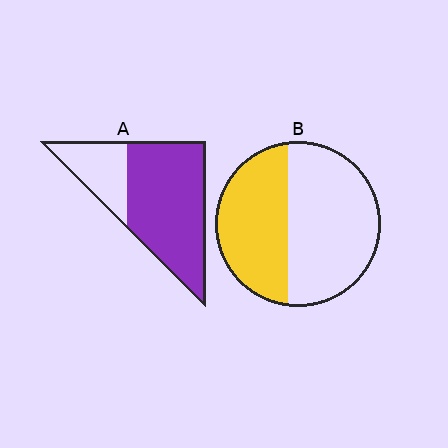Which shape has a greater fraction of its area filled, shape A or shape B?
Shape A.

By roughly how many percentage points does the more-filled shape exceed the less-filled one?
By roughly 30 percentage points (A over B).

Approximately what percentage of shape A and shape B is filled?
A is approximately 70% and B is approximately 40%.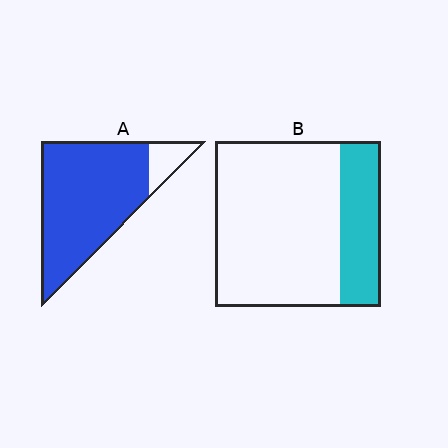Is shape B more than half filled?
No.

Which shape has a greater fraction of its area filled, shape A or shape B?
Shape A.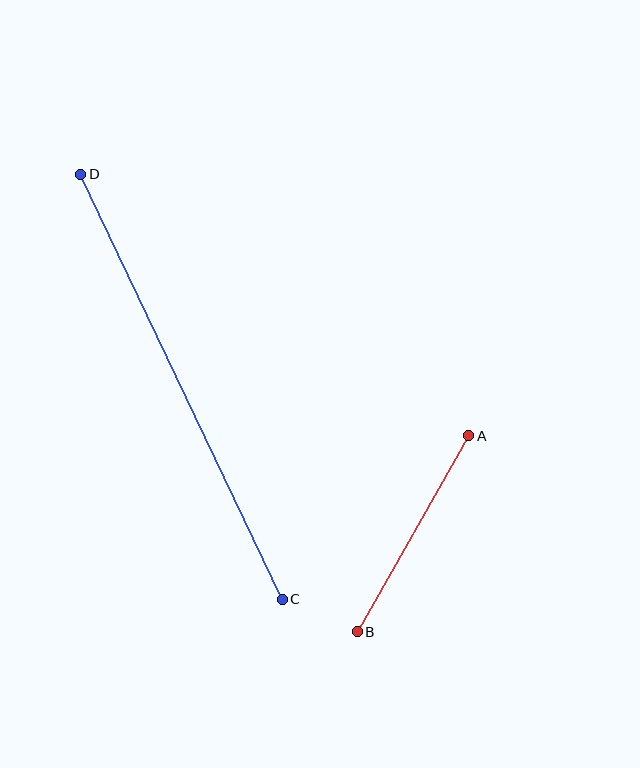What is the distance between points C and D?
The distance is approximately 470 pixels.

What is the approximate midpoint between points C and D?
The midpoint is at approximately (182, 387) pixels.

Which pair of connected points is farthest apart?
Points C and D are farthest apart.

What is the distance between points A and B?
The distance is approximately 226 pixels.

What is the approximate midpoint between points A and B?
The midpoint is at approximately (413, 534) pixels.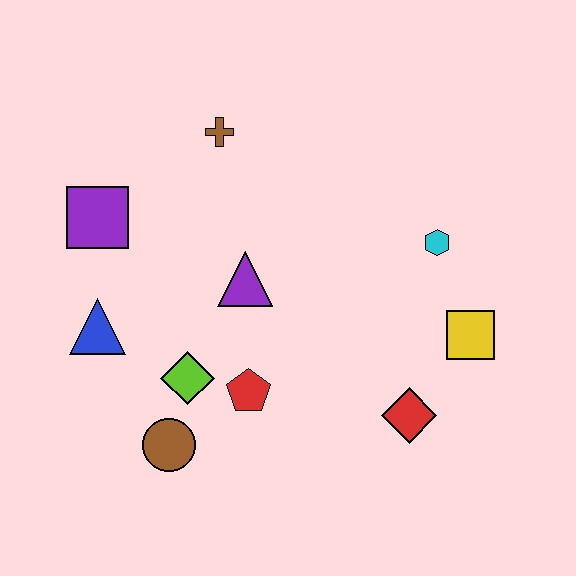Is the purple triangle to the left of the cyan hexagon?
Yes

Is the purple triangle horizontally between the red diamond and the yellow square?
No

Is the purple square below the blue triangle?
No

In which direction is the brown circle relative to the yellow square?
The brown circle is to the left of the yellow square.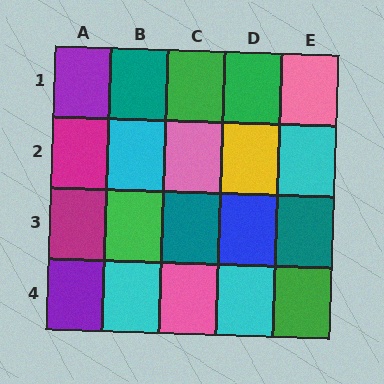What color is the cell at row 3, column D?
Blue.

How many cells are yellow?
1 cell is yellow.